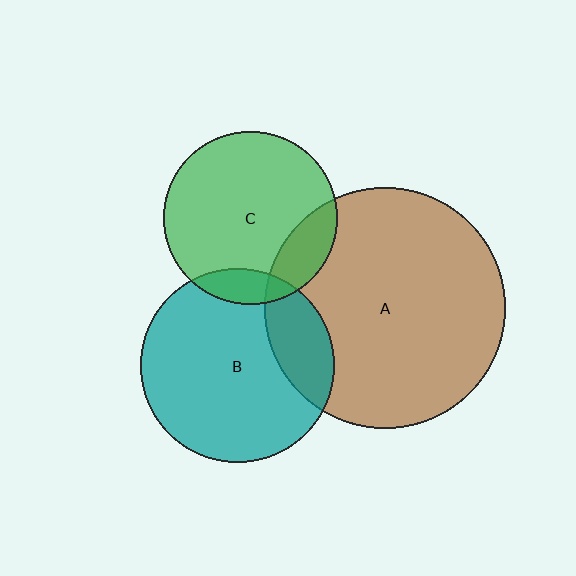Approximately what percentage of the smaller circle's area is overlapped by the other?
Approximately 20%.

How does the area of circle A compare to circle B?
Approximately 1.5 times.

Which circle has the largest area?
Circle A (brown).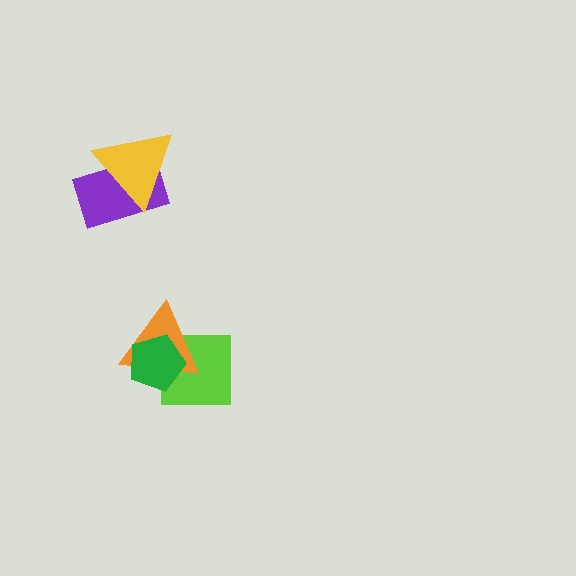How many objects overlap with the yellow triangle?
1 object overlaps with the yellow triangle.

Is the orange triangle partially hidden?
Yes, it is partially covered by another shape.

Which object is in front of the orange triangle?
The green pentagon is in front of the orange triangle.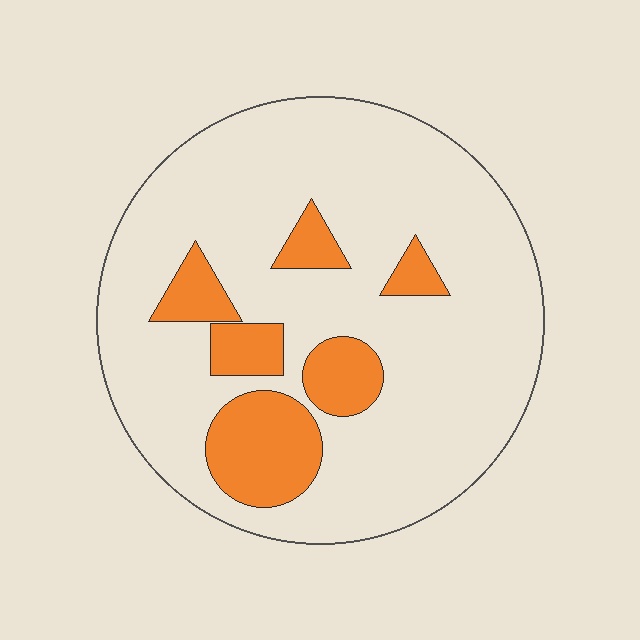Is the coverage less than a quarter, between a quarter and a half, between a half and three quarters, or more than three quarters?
Less than a quarter.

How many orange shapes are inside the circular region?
6.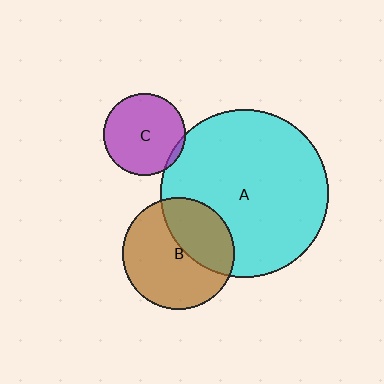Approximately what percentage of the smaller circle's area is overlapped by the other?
Approximately 5%.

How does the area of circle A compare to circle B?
Approximately 2.2 times.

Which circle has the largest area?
Circle A (cyan).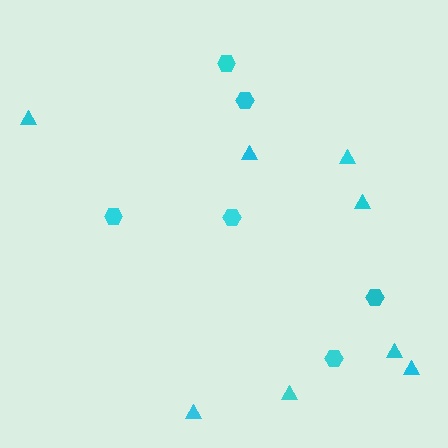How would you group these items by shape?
There are 2 groups: one group of hexagons (6) and one group of triangles (8).